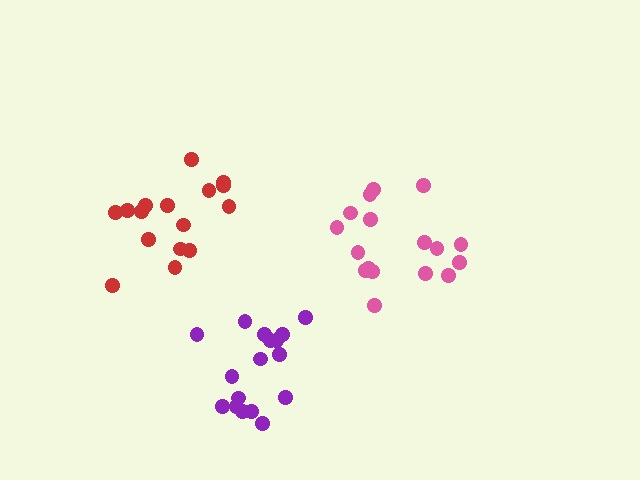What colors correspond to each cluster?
The clusters are colored: pink, red, purple.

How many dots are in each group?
Group 1: 17 dots, Group 2: 16 dots, Group 3: 17 dots (50 total).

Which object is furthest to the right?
The pink cluster is rightmost.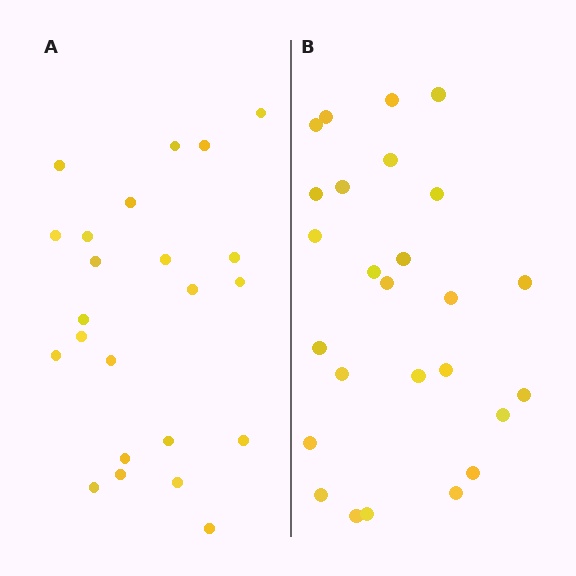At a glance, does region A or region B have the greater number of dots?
Region B (the right region) has more dots.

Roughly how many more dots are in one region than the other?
Region B has just a few more — roughly 2 or 3 more dots than region A.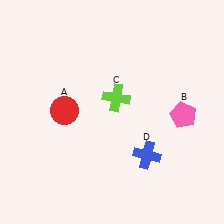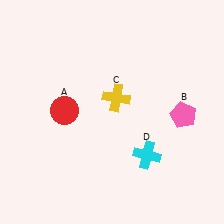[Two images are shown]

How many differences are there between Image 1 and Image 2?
There are 2 differences between the two images.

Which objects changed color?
C changed from lime to yellow. D changed from blue to cyan.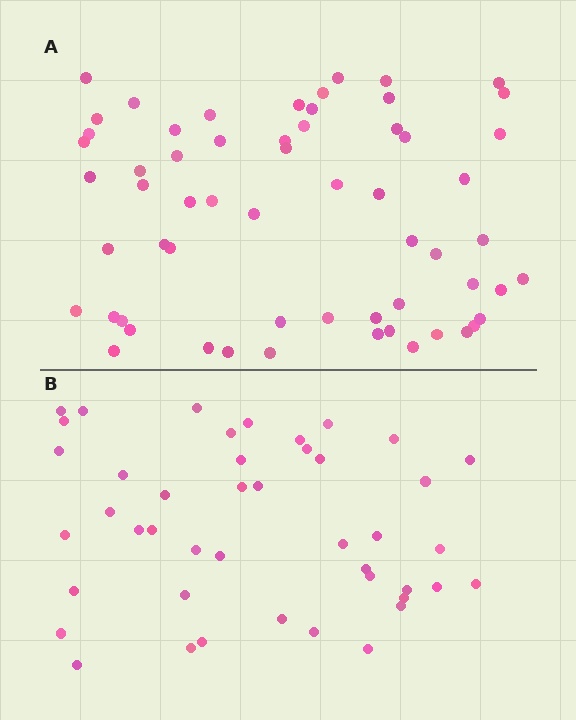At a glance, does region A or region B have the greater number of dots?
Region A (the top region) has more dots.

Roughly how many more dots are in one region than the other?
Region A has approximately 15 more dots than region B.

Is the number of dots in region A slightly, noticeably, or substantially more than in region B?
Region A has noticeably more, but not dramatically so. The ratio is roughly 1.4 to 1.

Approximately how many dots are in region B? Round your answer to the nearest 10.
About 40 dots. (The exact count is 44, which rounds to 40.)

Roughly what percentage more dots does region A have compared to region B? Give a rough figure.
About 35% more.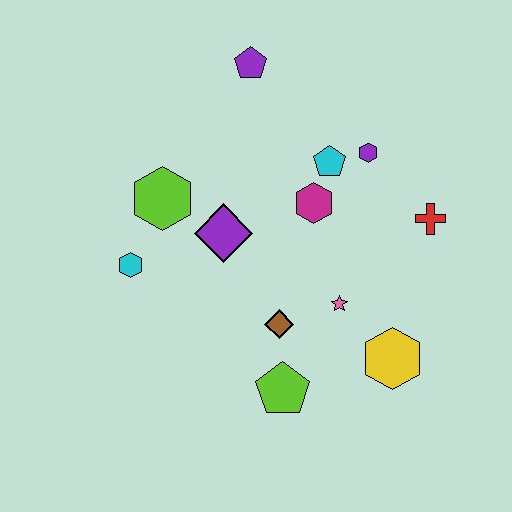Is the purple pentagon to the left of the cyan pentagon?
Yes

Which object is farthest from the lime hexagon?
The yellow hexagon is farthest from the lime hexagon.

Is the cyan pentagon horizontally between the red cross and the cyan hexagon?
Yes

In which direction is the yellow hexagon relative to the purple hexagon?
The yellow hexagon is below the purple hexagon.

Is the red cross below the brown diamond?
No